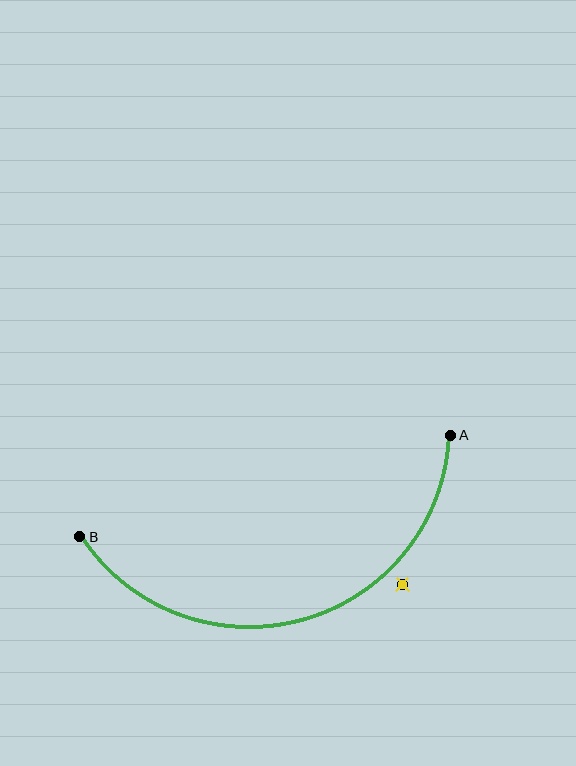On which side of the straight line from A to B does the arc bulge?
The arc bulges below the straight line connecting A and B.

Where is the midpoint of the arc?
The arc midpoint is the point on the curve farthest from the straight line joining A and B. It sits below that line.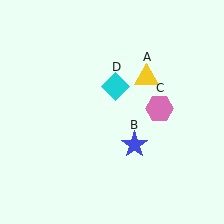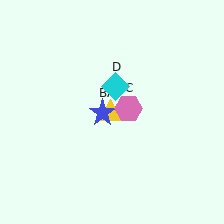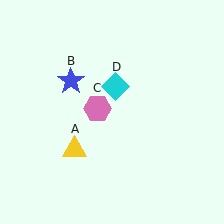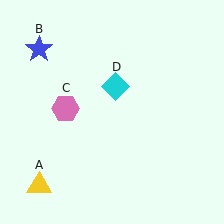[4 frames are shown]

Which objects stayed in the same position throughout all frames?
Cyan diamond (object D) remained stationary.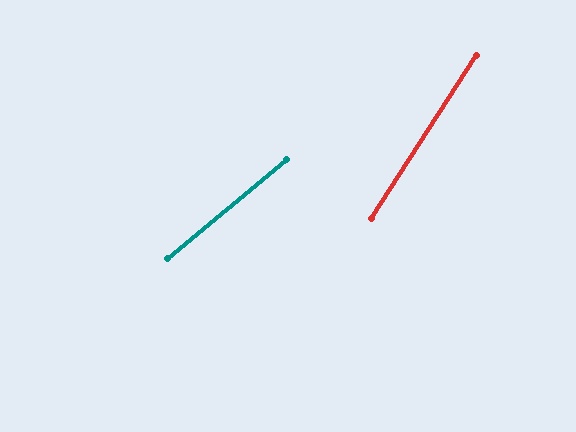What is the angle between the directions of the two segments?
Approximately 17 degrees.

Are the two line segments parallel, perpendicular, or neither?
Neither parallel nor perpendicular — they differ by about 17°.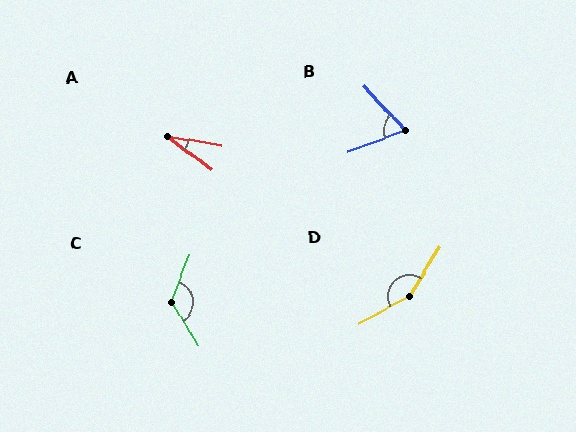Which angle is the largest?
D, at approximately 151 degrees.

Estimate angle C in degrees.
Approximately 128 degrees.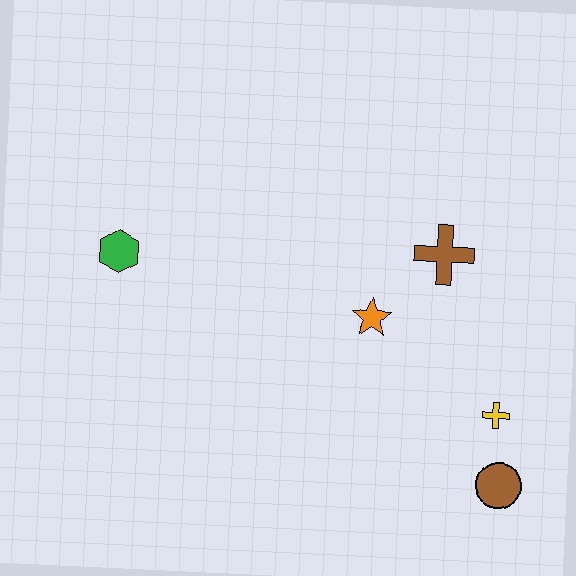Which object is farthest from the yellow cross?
The green hexagon is farthest from the yellow cross.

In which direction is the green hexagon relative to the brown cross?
The green hexagon is to the left of the brown cross.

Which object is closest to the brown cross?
The orange star is closest to the brown cross.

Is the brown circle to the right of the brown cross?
Yes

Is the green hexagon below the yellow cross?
No